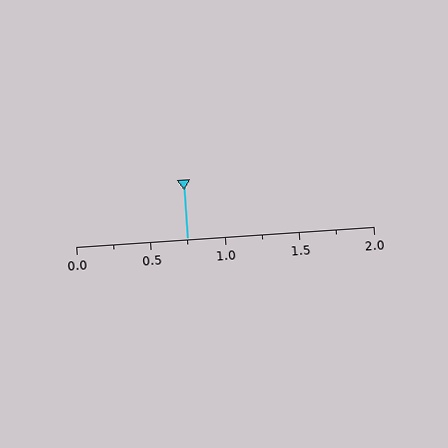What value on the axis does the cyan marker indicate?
The marker indicates approximately 0.75.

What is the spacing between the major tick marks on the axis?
The major ticks are spaced 0.5 apart.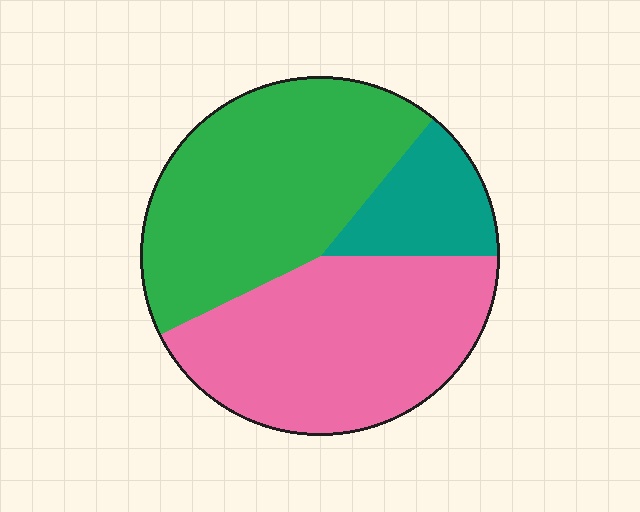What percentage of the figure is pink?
Pink covers around 45% of the figure.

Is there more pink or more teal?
Pink.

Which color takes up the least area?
Teal, at roughly 15%.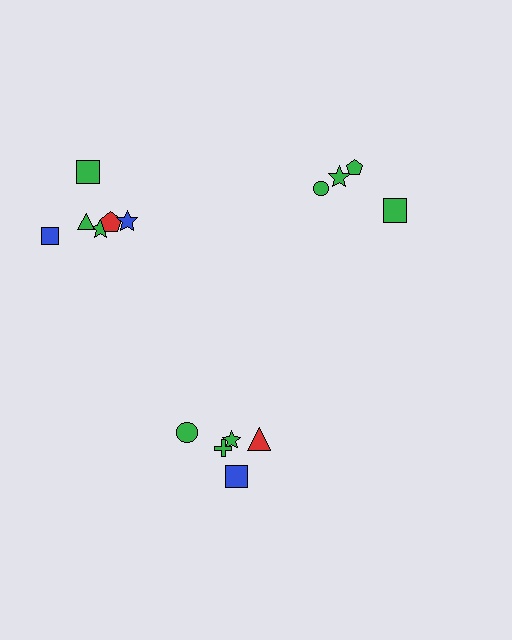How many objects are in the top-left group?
There are 6 objects.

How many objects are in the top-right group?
There are 4 objects.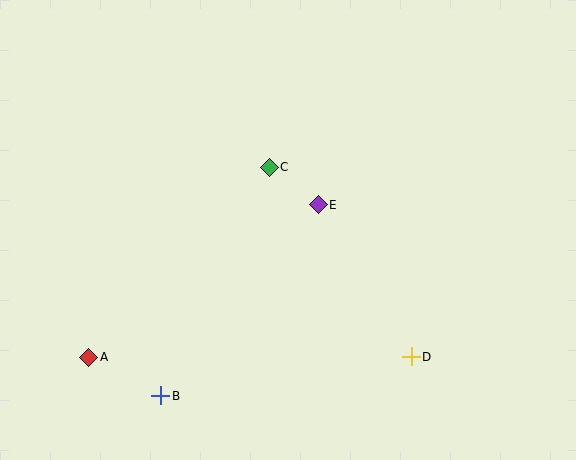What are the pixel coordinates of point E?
Point E is at (318, 205).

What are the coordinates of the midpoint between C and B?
The midpoint between C and B is at (215, 282).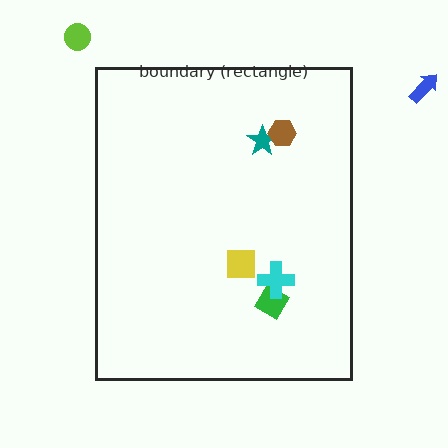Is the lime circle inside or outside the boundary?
Outside.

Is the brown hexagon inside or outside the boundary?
Inside.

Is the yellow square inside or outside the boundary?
Inside.